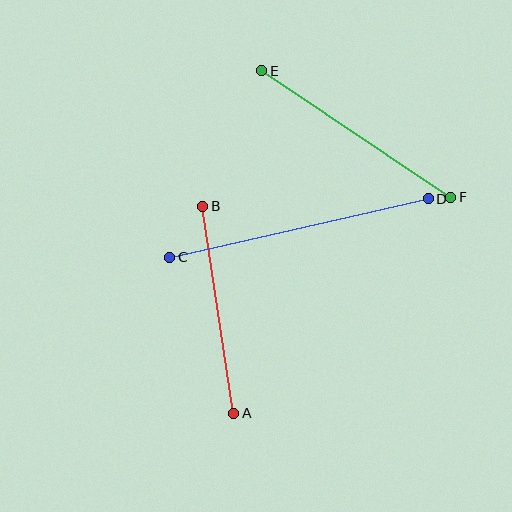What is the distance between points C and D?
The distance is approximately 265 pixels.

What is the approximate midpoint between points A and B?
The midpoint is at approximately (218, 310) pixels.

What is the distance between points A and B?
The distance is approximately 209 pixels.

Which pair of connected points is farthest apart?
Points C and D are farthest apart.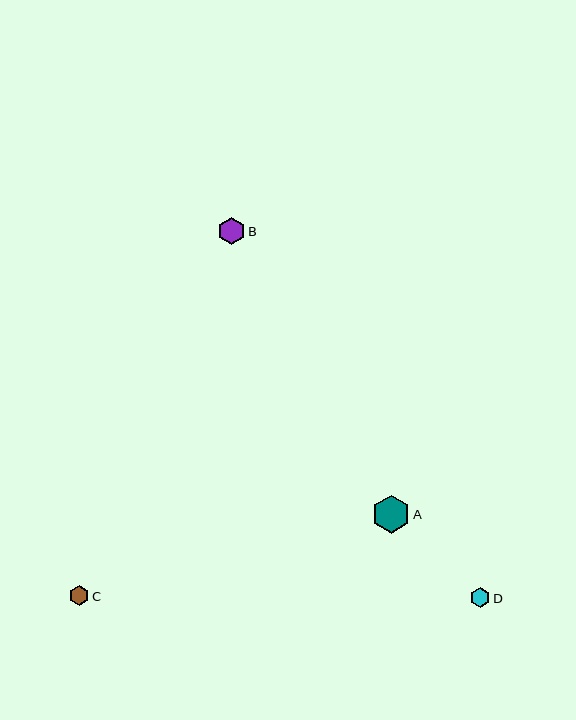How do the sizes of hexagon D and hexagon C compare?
Hexagon D and hexagon C are approximately the same size.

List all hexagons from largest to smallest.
From largest to smallest: A, B, D, C.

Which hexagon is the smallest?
Hexagon C is the smallest with a size of approximately 20 pixels.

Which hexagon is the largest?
Hexagon A is the largest with a size of approximately 38 pixels.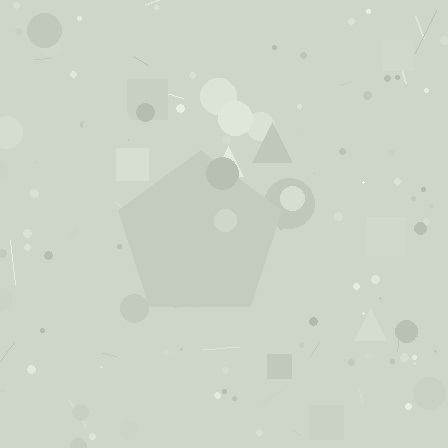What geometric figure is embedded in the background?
A pentagon is embedded in the background.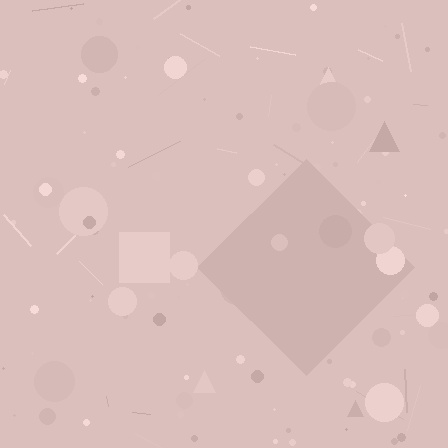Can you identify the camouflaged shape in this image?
The camouflaged shape is a diamond.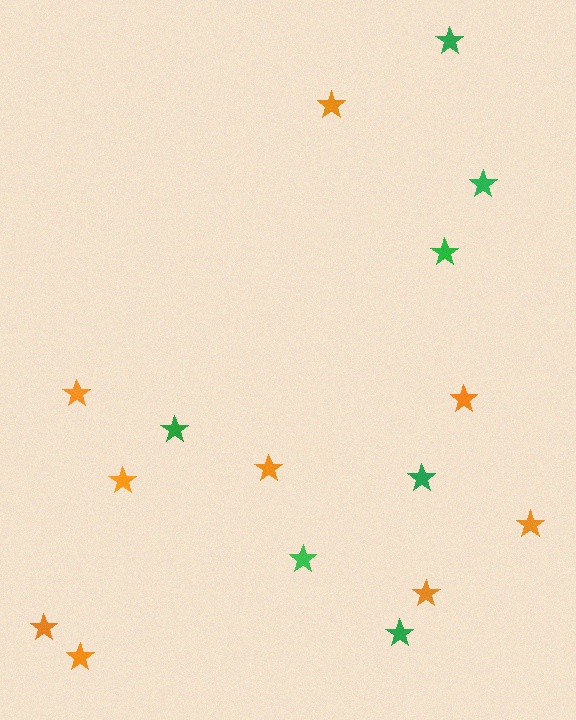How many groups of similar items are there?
There are 2 groups: one group of green stars (7) and one group of orange stars (9).